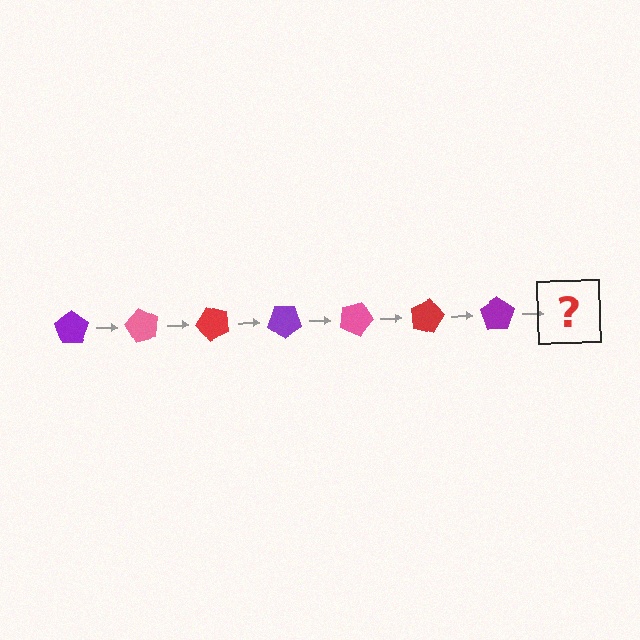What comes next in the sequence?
The next element should be a pink pentagon, rotated 420 degrees from the start.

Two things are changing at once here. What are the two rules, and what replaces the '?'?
The two rules are that it rotates 60 degrees each step and the color cycles through purple, pink, and red. The '?' should be a pink pentagon, rotated 420 degrees from the start.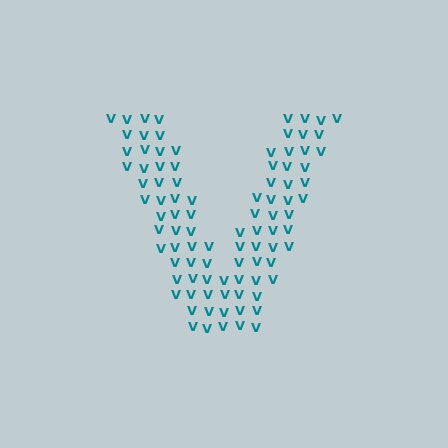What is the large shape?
The large shape is the letter V.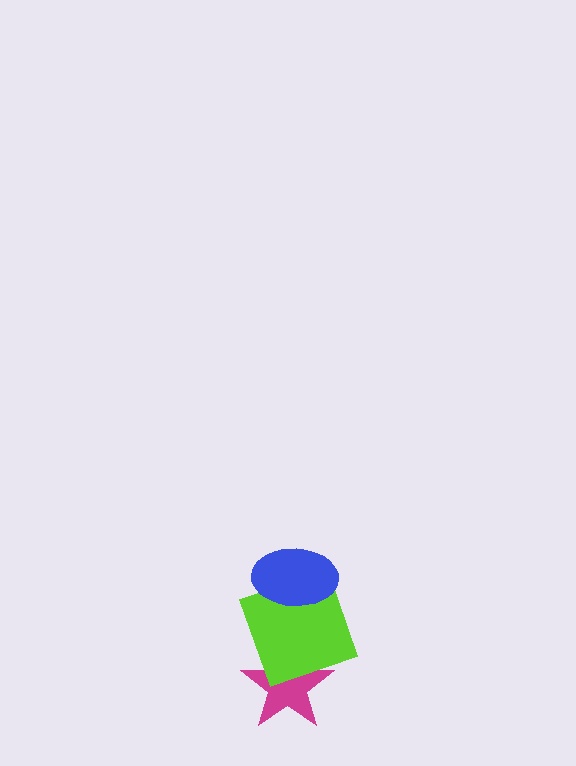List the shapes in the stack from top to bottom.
From top to bottom: the blue ellipse, the lime square, the magenta star.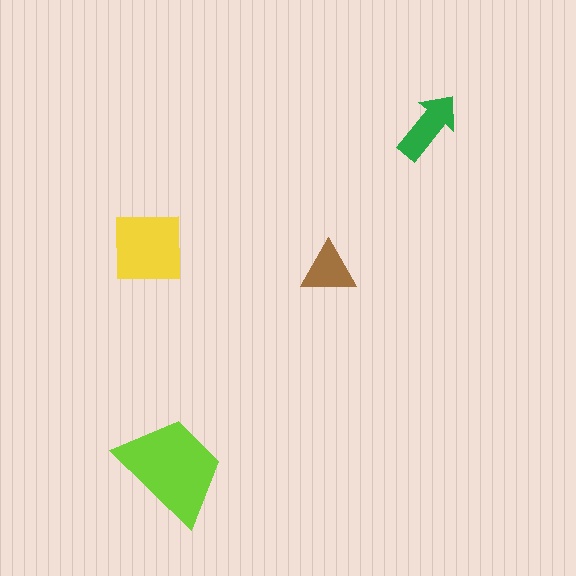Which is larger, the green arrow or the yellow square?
The yellow square.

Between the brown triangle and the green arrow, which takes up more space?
The green arrow.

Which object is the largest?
The lime trapezoid.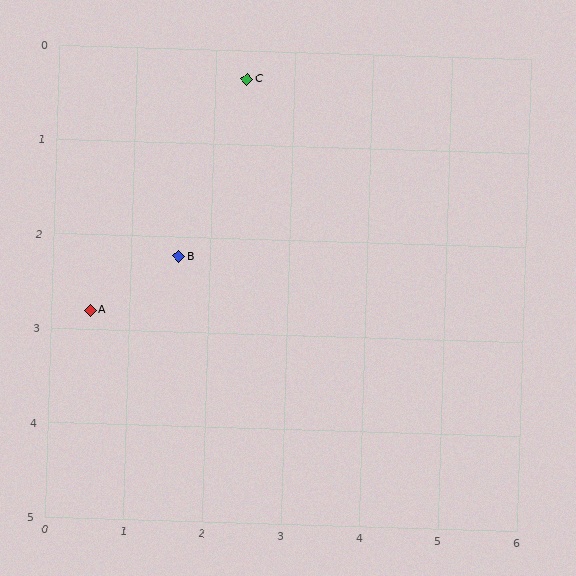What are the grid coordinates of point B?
Point B is at approximately (1.6, 2.2).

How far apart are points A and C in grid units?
Points A and C are about 3.1 grid units apart.